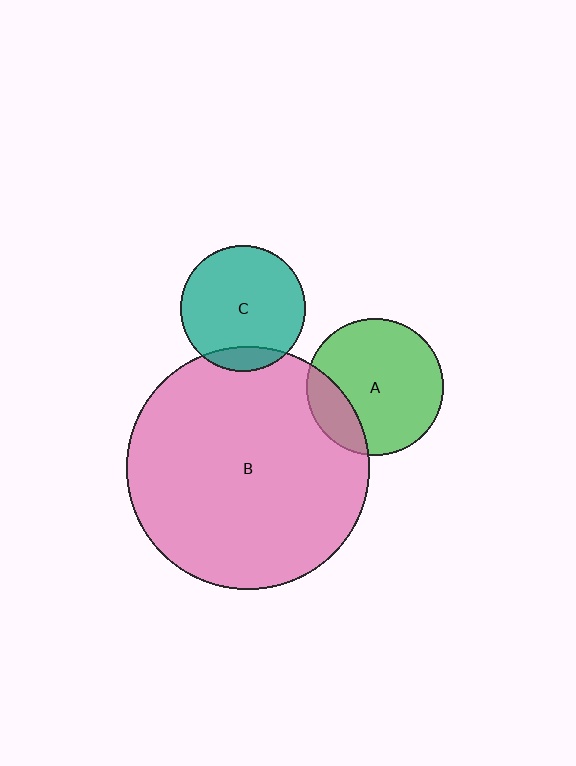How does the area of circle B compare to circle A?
Approximately 3.2 times.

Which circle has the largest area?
Circle B (pink).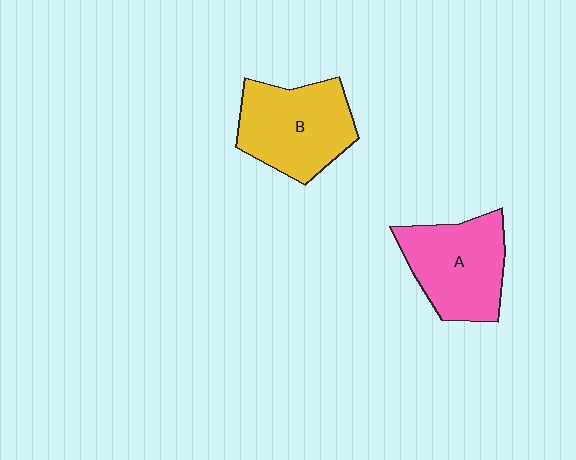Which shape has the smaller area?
Shape A (pink).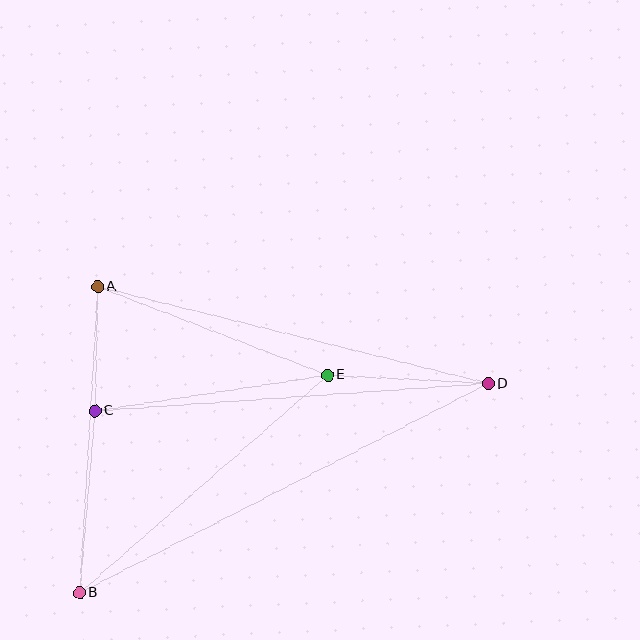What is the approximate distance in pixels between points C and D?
The distance between C and D is approximately 394 pixels.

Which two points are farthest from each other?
Points B and D are farthest from each other.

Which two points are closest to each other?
Points A and C are closest to each other.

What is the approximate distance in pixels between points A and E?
The distance between A and E is approximately 247 pixels.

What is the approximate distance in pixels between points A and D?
The distance between A and D is approximately 403 pixels.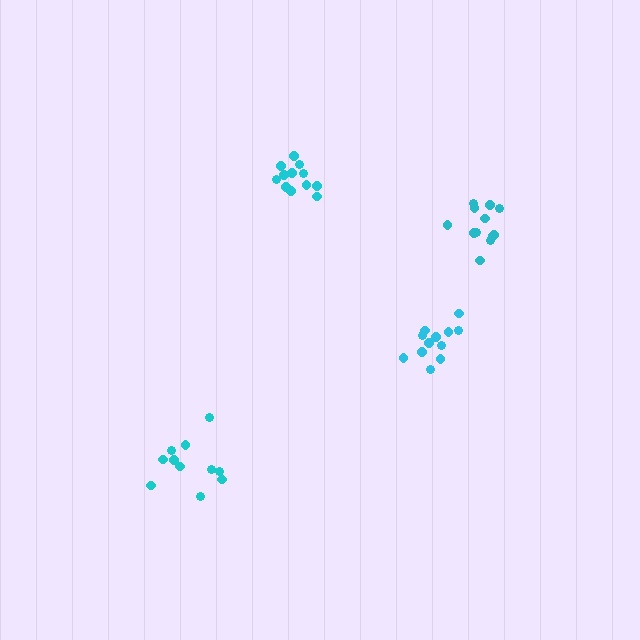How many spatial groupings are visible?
There are 4 spatial groupings.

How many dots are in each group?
Group 1: 12 dots, Group 2: 12 dots, Group 3: 11 dots, Group 4: 13 dots (48 total).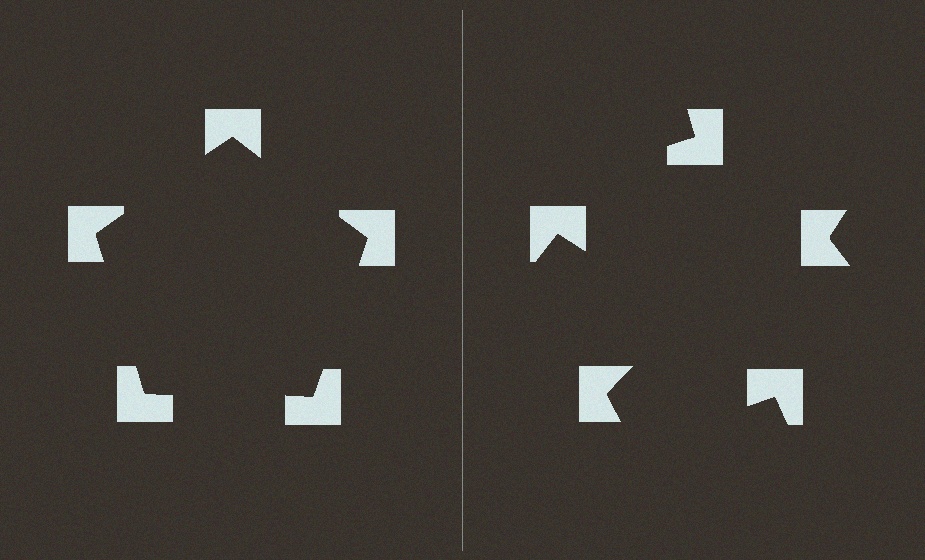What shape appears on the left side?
An illusory pentagon.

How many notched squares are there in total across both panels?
10 — 5 on each side.